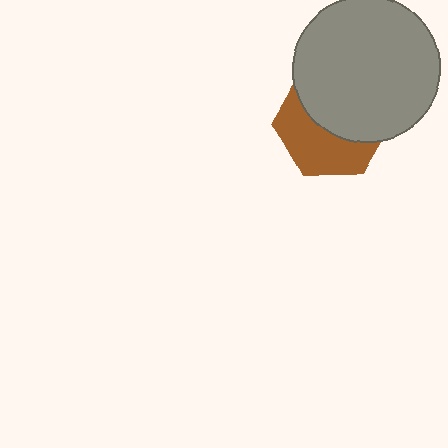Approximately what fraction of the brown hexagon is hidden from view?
Roughly 54% of the brown hexagon is hidden behind the gray circle.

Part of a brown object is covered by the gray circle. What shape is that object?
It is a hexagon.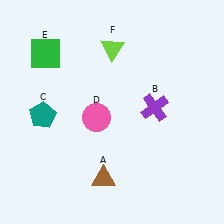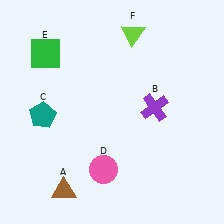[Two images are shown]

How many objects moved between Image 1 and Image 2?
3 objects moved between the two images.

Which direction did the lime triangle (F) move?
The lime triangle (F) moved right.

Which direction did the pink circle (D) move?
The pink circle (D) moved down.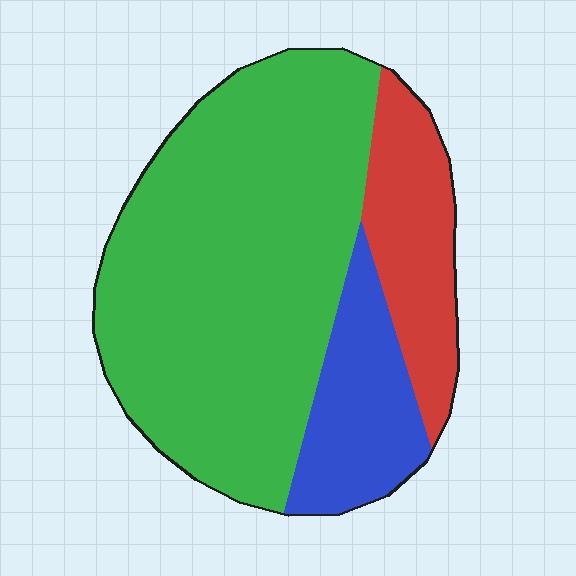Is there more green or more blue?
Green.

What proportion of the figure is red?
Red takes up about one sixth (1/6) of the figure.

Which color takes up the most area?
Green, at roughly 65%.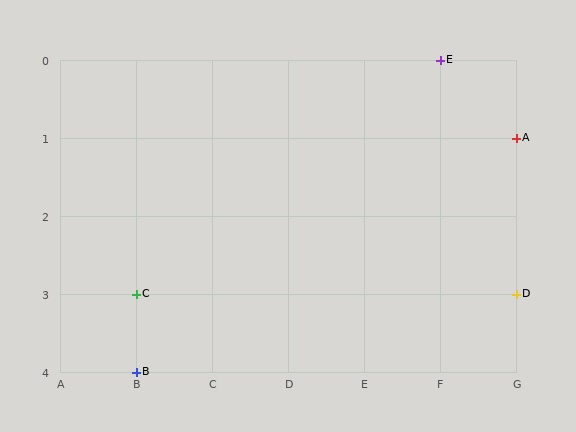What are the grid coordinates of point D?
Point D is at grid coordinates (G, 3).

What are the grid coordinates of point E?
Point E is at grid coordinates (F, 0).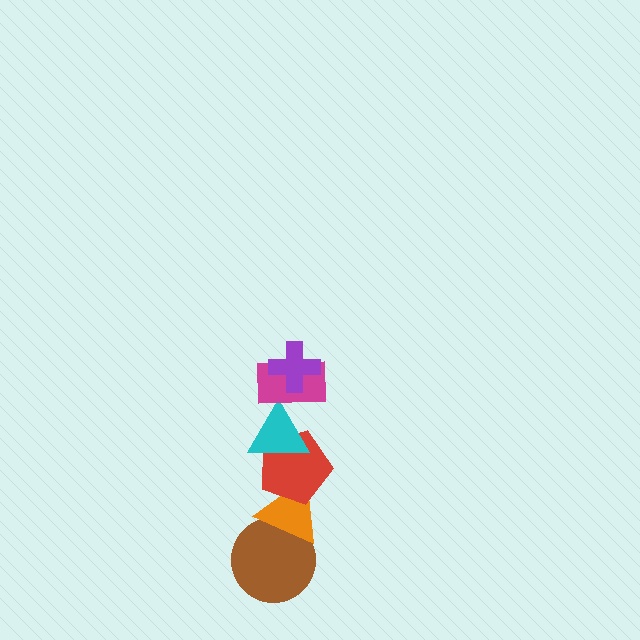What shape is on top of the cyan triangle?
The magenta rectangle is on top of the cyan triangle.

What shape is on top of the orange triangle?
The red pentagon is on top of the orange triangle.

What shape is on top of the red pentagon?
The cyan triangle is on top of the red pentagon.